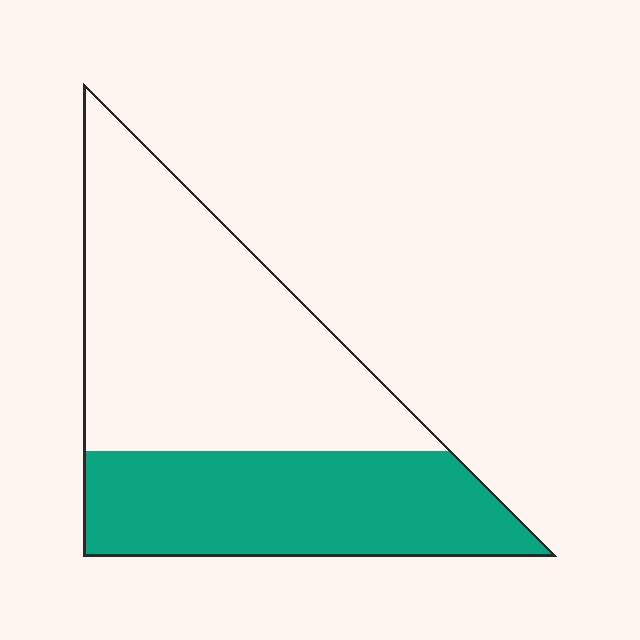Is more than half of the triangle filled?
No.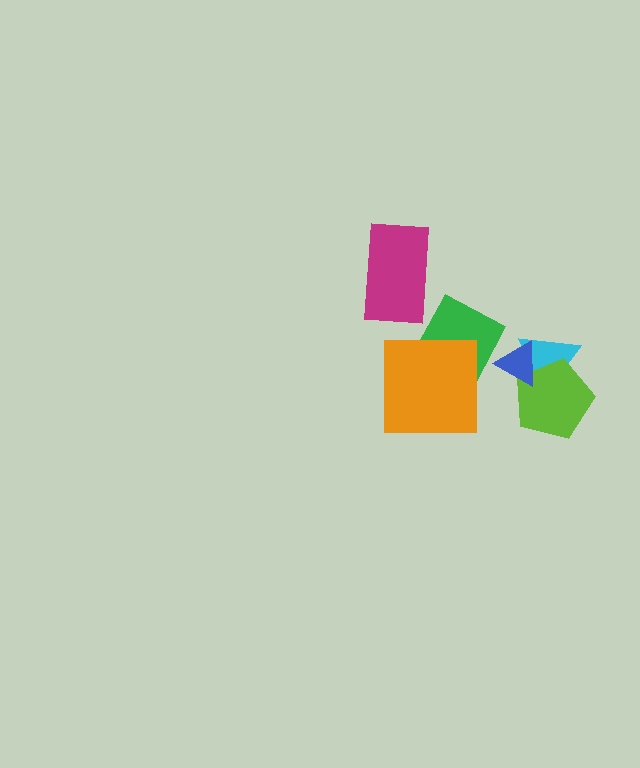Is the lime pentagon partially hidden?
Yes, it is partially covered by another shape.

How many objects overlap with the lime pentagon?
2 objects overlap with the lime pentagon.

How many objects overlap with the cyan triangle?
2 objects overlap with the cyan triangle.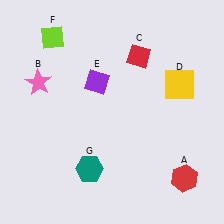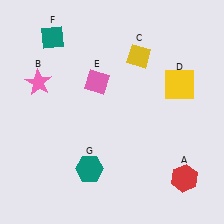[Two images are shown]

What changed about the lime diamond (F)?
In Image 1, F is lime. In Image 2, it changed to teal.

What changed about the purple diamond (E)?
In Image 1, E is purple. In Image 2, it changed to pink.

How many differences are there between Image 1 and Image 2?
There are 3 differences between the two images.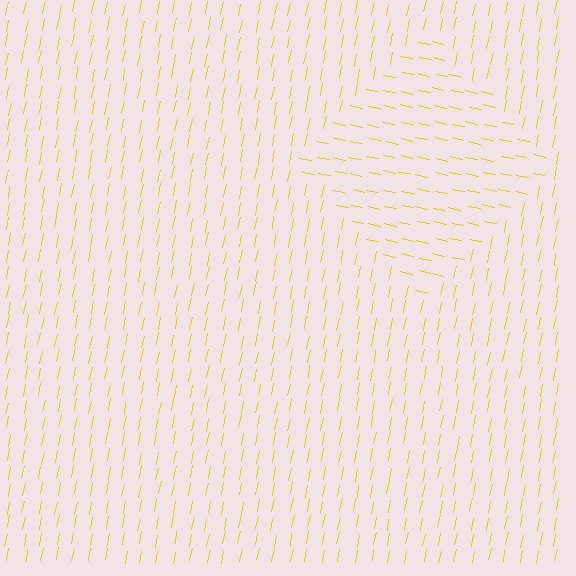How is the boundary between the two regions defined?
The boundary is defined purely by a change in line orientation (approximately 90 degrees difference). All lines are the same color and thickness.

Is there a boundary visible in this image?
Yes, there is a texture boundary formed by a change in line orientation.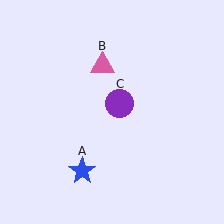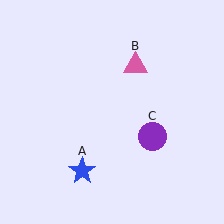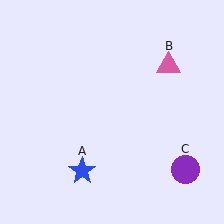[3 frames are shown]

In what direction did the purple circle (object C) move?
The purple circle (object C) moved down and to the right.